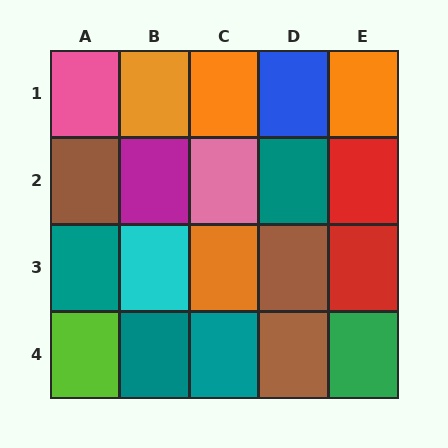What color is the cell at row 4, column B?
Teal.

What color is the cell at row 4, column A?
Lime.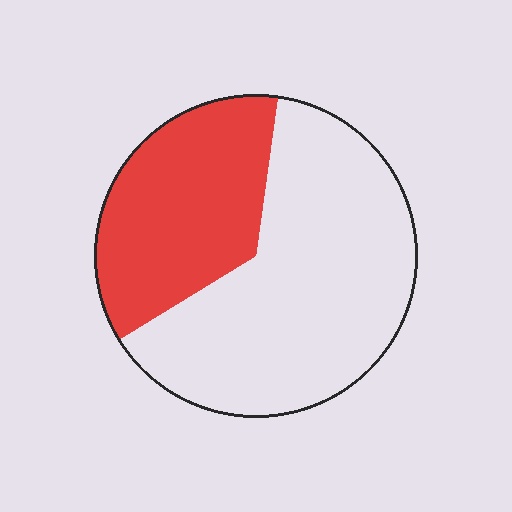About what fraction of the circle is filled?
About three eighths (3/8).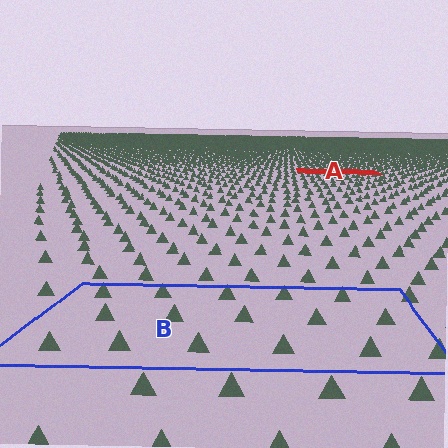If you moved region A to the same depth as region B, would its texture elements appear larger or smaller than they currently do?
They would appear larger. At a closer depth, the same texture elements are projected at a bigger on-screen size.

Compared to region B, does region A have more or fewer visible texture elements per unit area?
Region A has more texture elements per unit area — they are packed more densely because it is farther away.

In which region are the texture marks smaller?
The texture marks are smaller in region A, because it is farther away.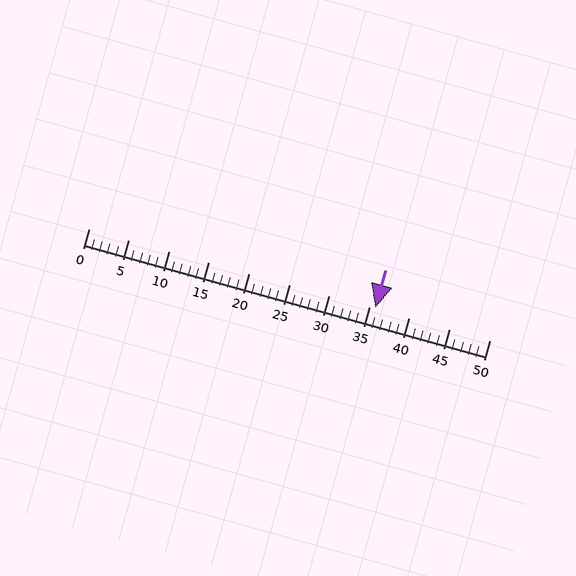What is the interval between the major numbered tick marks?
The major tick marks are spaced 5 units apart.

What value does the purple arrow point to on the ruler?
The purple arrow points to approximately 36.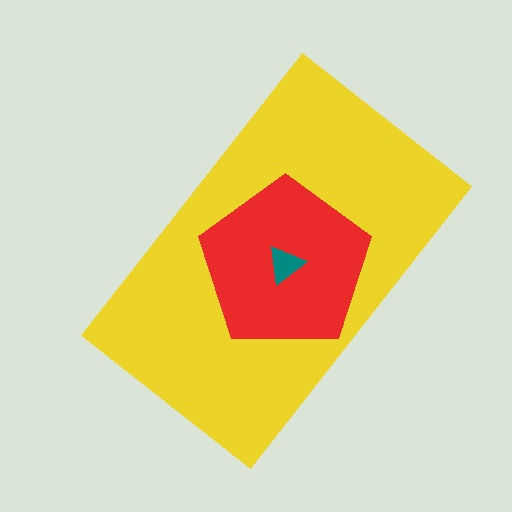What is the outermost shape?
The yellow rectangle.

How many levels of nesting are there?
3.